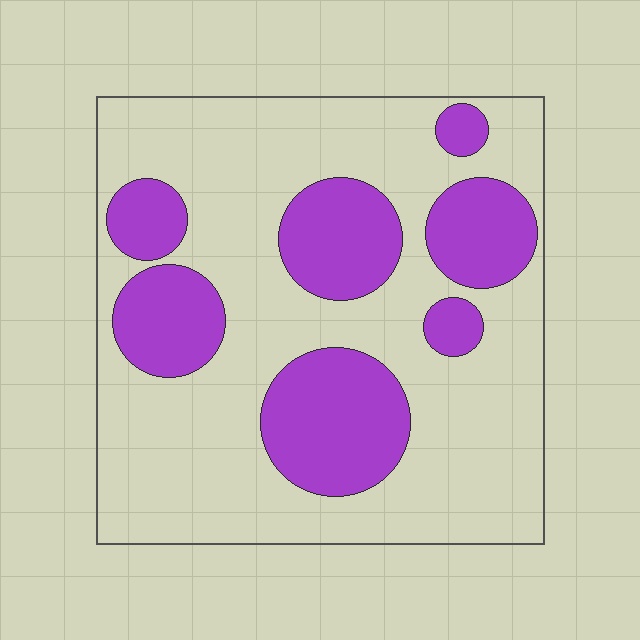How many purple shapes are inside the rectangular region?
7.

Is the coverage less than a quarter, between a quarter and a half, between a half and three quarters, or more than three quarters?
Between a quarter and a half.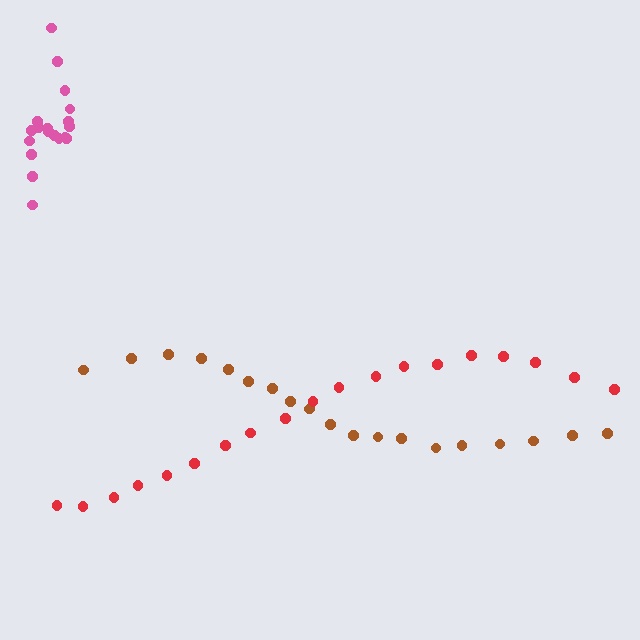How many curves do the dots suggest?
There are 3 distinct paths.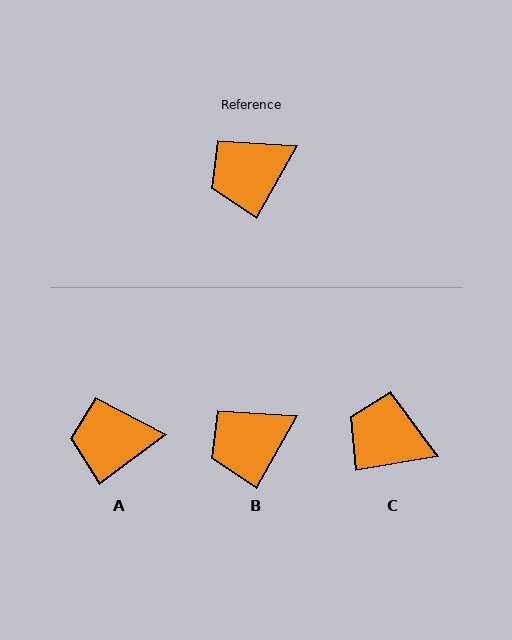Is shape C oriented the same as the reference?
No, it is off by about 51 degrees.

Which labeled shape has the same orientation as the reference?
B.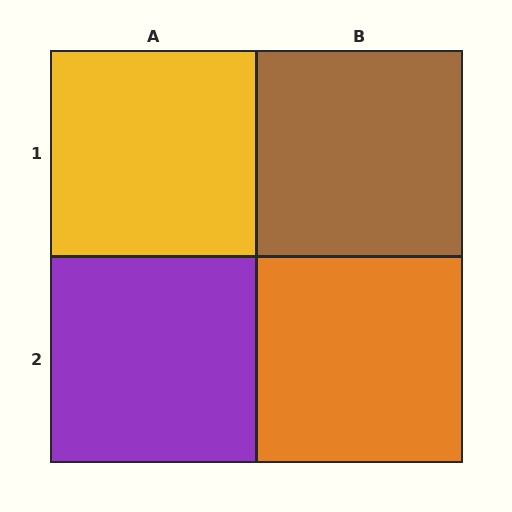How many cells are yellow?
1 cell is yellow.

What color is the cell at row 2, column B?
Orange.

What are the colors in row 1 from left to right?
Yellow, brown.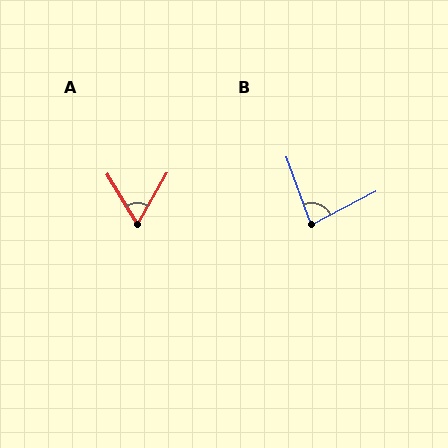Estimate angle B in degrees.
Approximately 83 degrees.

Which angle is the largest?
B, at approximately 83 degrees.